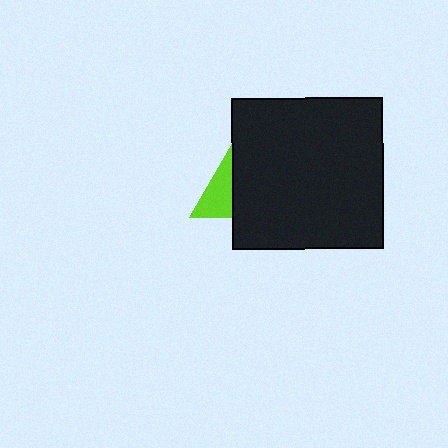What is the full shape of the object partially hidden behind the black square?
The partially hidden object is a lime triangle.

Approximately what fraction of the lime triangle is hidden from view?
Roughly 66% of the lime triangle is hidden behind the black square.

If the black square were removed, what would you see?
You would see the complete lime triangle.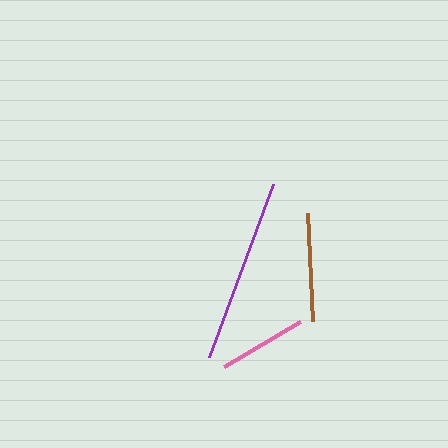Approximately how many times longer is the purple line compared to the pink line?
The purple line is approximately 2.1 times the length of the pink line.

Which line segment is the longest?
The purple line is the longest at approximately 184 pixels.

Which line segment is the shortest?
The pink line is the shortest at approximately 88 pixels.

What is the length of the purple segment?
The purple segment is approximately 184 pixels long.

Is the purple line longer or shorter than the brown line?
The purple line is longer than the brown line.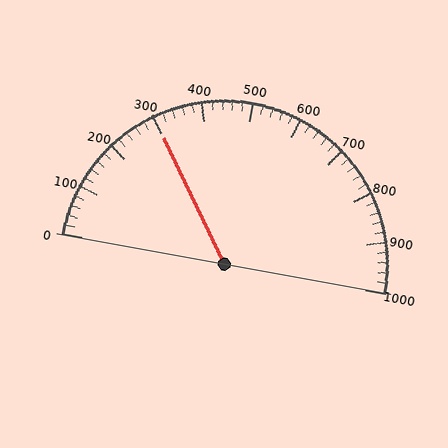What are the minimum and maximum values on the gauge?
The gauge ranges from 0 to 1000.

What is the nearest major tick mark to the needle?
The nearest major tick mark is 300.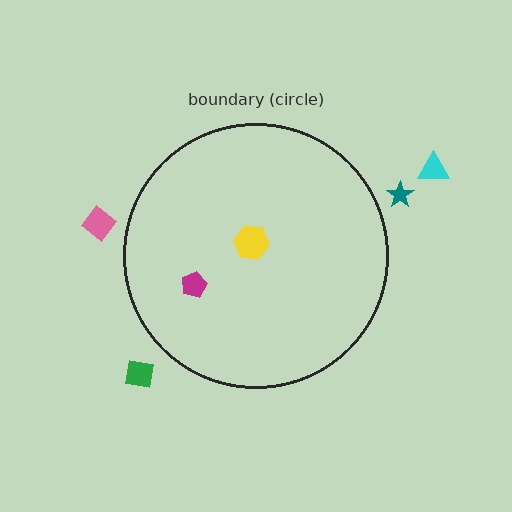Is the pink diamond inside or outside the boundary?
Outside.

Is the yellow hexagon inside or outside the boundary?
Inside.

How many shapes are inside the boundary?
2 inside, 4 outside.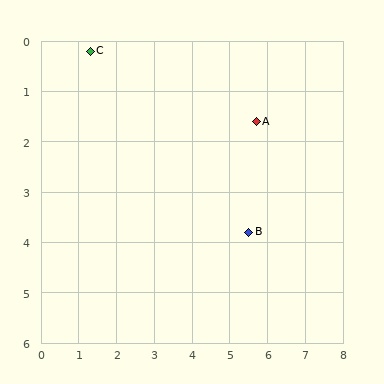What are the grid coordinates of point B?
Point B is at approximately (5.5, 3.8).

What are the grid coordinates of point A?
Point A is at approximately (5.7, 1.6).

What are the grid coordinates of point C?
Point C is at approximately (1.3, 0.2).